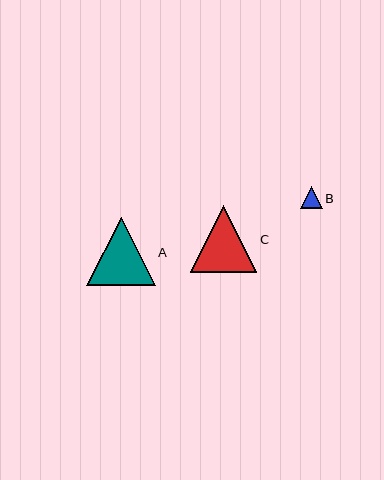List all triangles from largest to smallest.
From largest to smallest: A, C, B.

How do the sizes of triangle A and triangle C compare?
Triangle A and triangle C are approximately the same size.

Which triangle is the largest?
Triangle A is the largest with a size of approximately 68 pixels.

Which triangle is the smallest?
Triangle B is the smallest with a size of approximately 22 pixels.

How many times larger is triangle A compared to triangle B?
Triangle A is approximately 3.1 times the size of triangle B.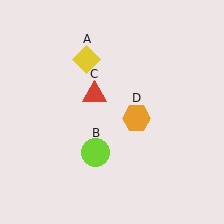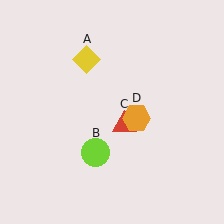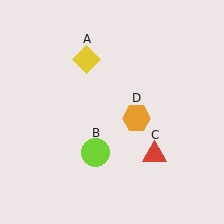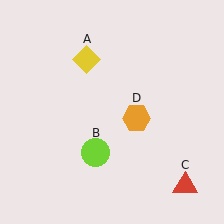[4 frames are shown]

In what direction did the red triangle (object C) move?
The red triangle (object C) moved down and to the right.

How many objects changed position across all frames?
1 object changed position: red triangle (object C).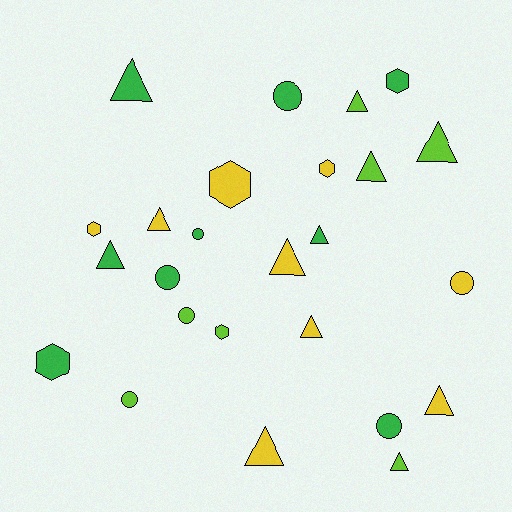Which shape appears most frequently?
Triangle, with 12 objects.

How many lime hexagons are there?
There is 1 lime hexagon.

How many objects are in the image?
There are 25 objects.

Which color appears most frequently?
Green, with 9 objects.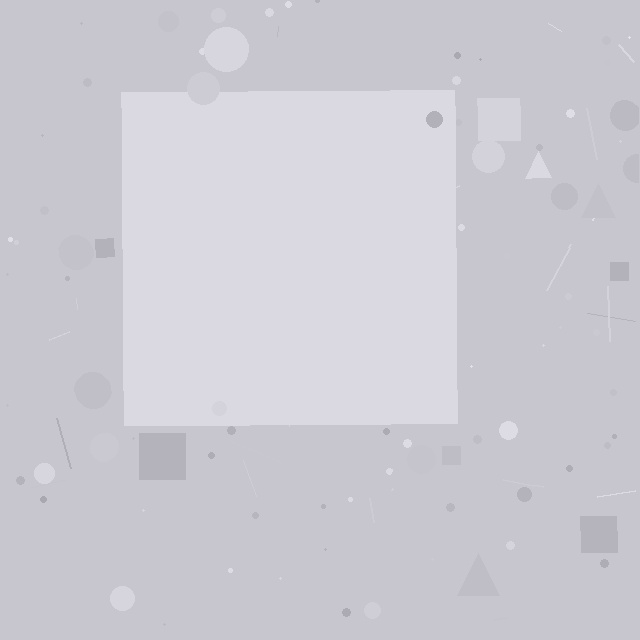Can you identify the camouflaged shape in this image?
The camouflaged shape is a square.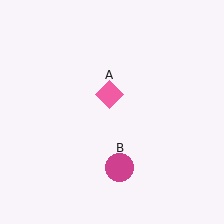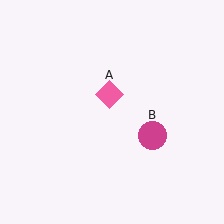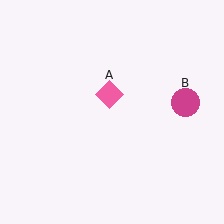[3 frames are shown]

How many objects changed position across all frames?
1 object changed position: magenta circle (object B).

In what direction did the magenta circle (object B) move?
The magenta circle (object B) moved up and to the right.